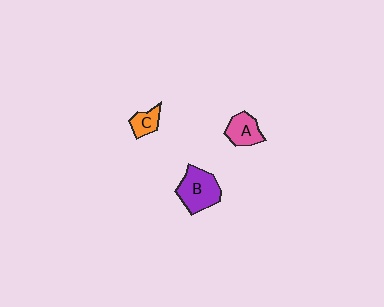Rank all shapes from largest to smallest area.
From largest to smallest: B (purple), A (pink), C (orange).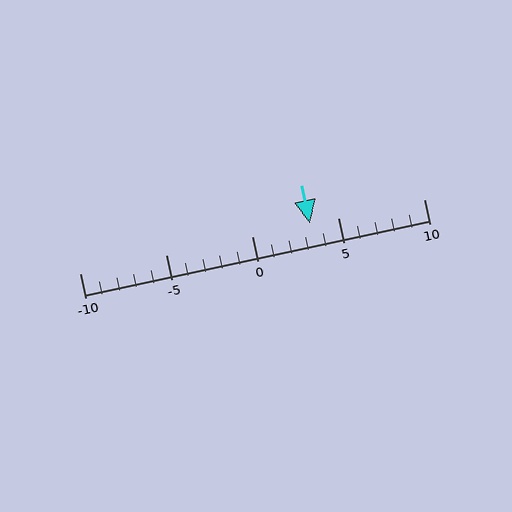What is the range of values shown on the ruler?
The ruler shows values from -10 to 10.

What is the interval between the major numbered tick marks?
The major tick marks are spaced 5 units apart.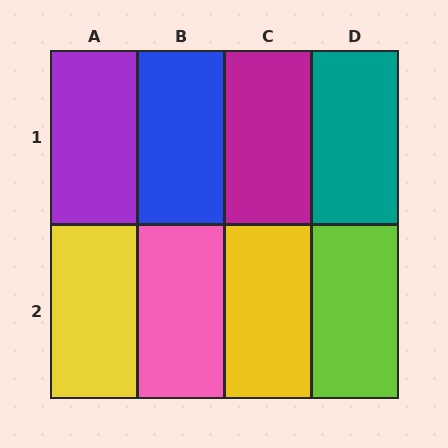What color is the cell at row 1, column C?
Magenta.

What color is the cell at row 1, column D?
Teal.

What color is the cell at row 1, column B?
Blue.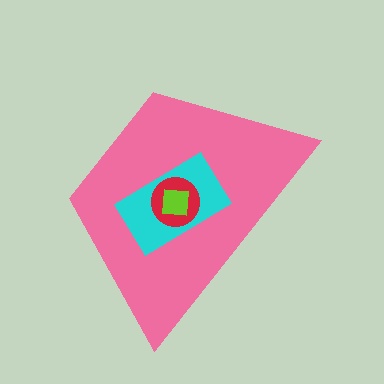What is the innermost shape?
The lime square.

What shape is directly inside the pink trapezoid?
The cyan rectangle.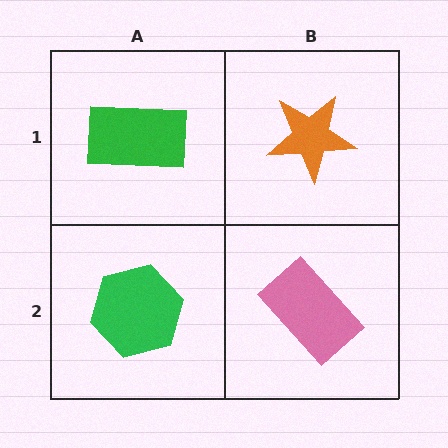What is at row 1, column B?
An orange star.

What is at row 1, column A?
A green rectangle.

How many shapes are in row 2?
2 shapes.